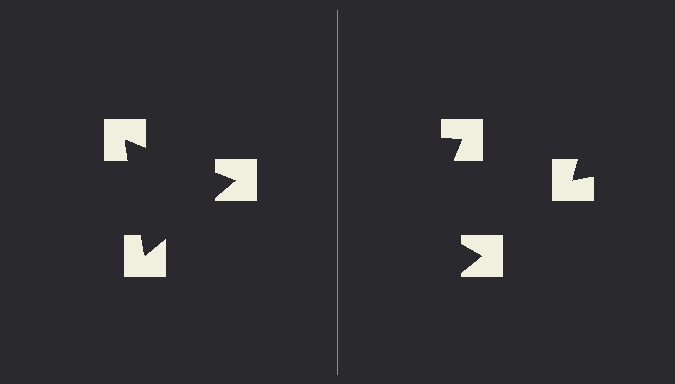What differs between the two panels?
The notched squares are positioned identically on both sides; only the wedge orientations differ. On the left they align to a triangle; on the right they are misaligned.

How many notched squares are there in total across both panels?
6 — 3 on each side.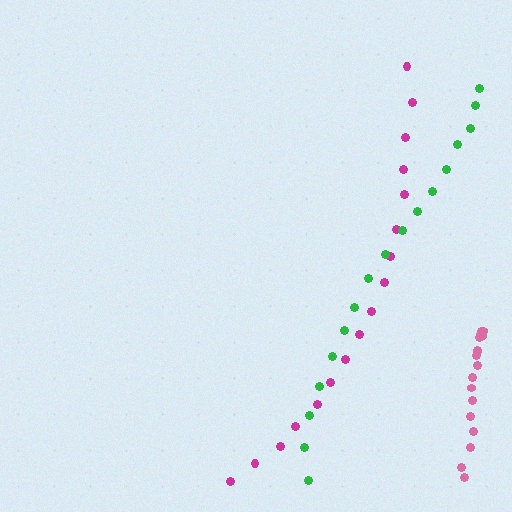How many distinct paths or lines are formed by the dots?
There are 3 distinct paths.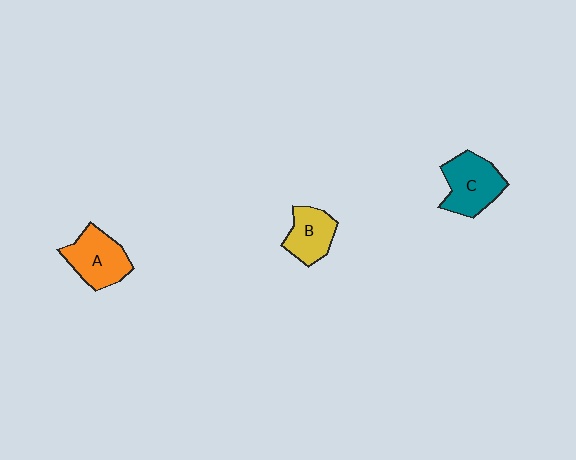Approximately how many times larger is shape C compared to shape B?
Approximately 1.3 times.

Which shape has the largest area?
Shape C (teal).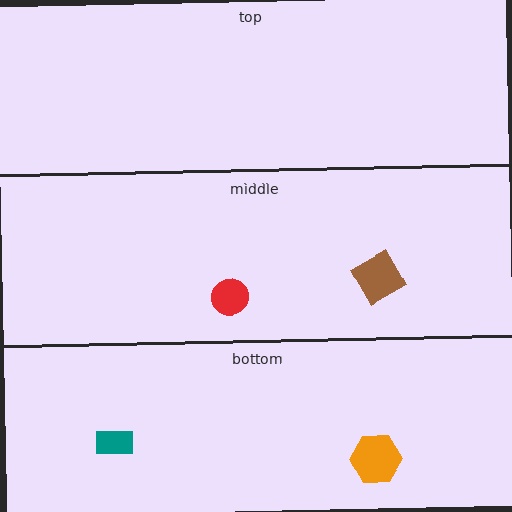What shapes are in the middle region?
The brown diamond, the red circle.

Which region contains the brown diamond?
The middle region.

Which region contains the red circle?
The middle region.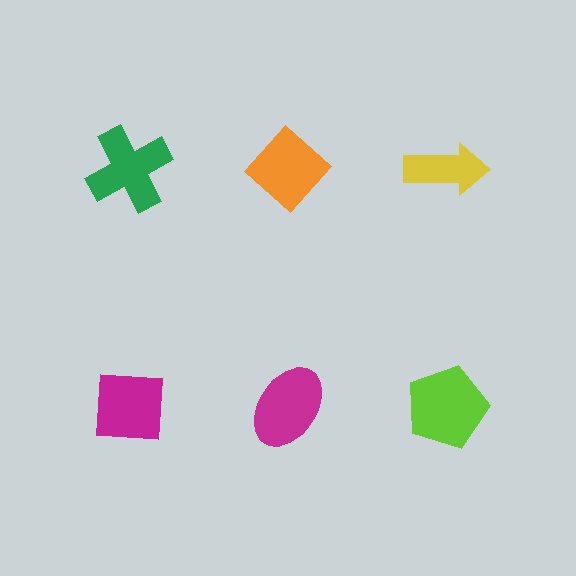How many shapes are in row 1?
3 shapes.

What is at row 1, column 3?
A yellow arrow.